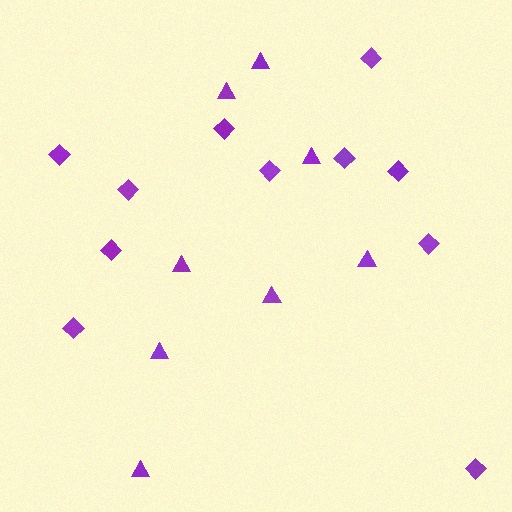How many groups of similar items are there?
There are 2 groups: one group of triangles (8) and one group of diamonds (11).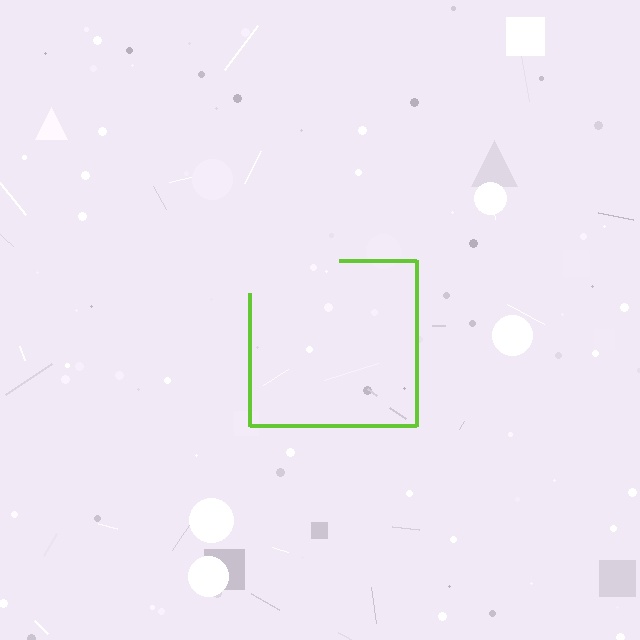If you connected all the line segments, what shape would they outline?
They would outline a square.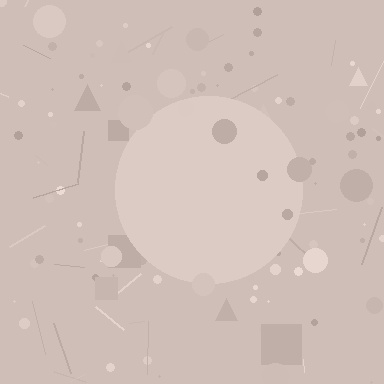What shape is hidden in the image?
A circle is hidden in the image.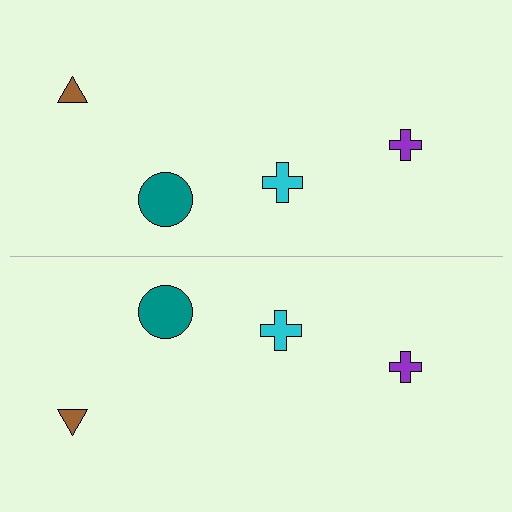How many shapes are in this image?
There are 8 shapes in this image.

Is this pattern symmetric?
Yes, this pattern has bilateral (reflection) symmetry.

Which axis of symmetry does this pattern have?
The pattern has a horizontal axis of symmetry running through the center of the image.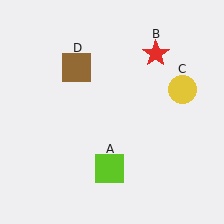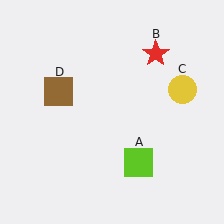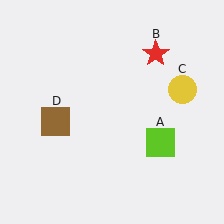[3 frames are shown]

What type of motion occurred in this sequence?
The lime square (object A), brown square (object D) rotated counterclockwise around the center of the scene.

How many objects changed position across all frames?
2 objects changed position: lime square (object A), brown square (object D).